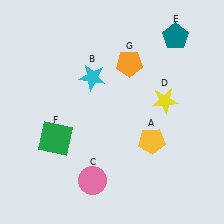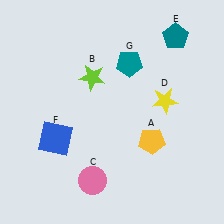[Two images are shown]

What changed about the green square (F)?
In Image 1, F is green. In Image 2, it changed to blue.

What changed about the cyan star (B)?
In Image 1, B is cyan. In Image 2, it changed to lime.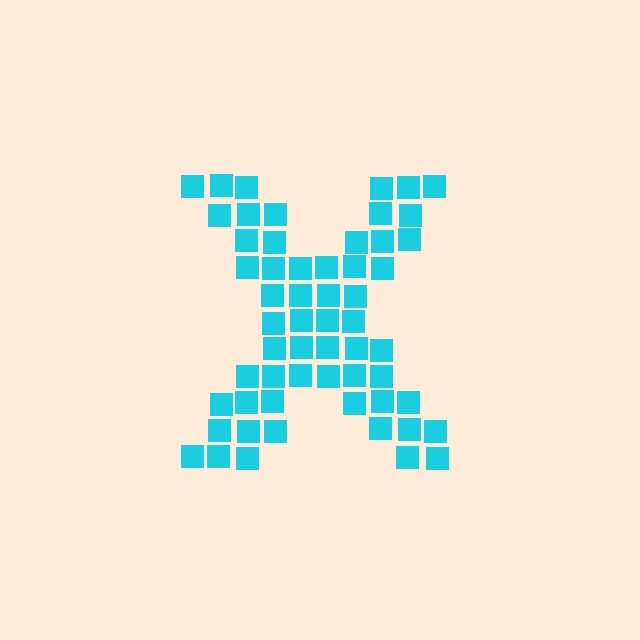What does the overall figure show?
The overall figure shows the letter X.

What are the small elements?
The small elements are squares.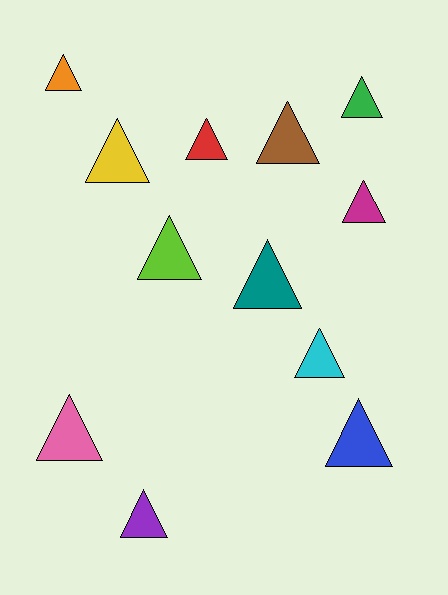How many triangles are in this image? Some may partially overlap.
There are 12 triangles.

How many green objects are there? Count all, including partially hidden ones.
There is 1 green object.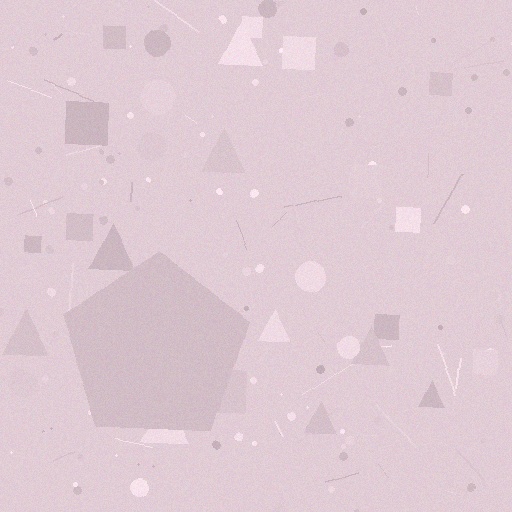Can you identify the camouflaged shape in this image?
The camouflaged shape is a pentagon.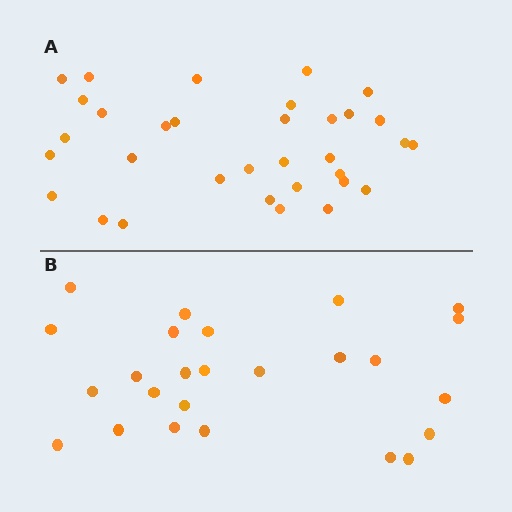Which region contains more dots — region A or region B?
Region A (the top region) has more dots.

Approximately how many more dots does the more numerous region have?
Region A has roughly 8 or so more dots than region B.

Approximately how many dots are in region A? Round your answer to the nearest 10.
About 30 dots. (The exact count is 33, which rounds to 30.)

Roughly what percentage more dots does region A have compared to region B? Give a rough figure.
About 30% more.